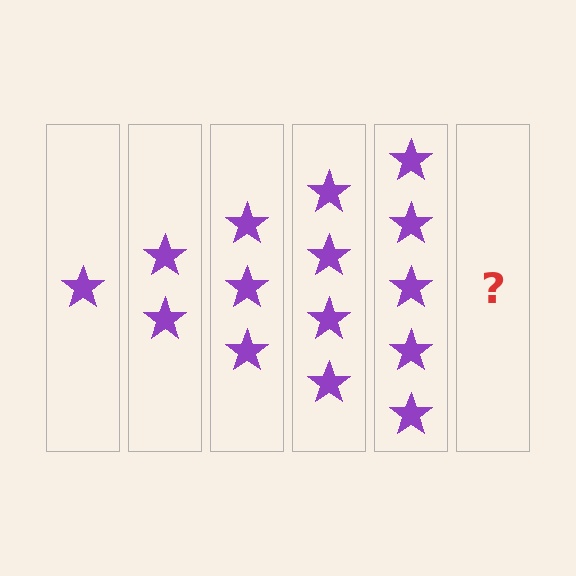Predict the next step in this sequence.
The next step is 6 stars.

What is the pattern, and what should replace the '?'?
The pattern is that each step adds one more star. The '?' should be 6 stars.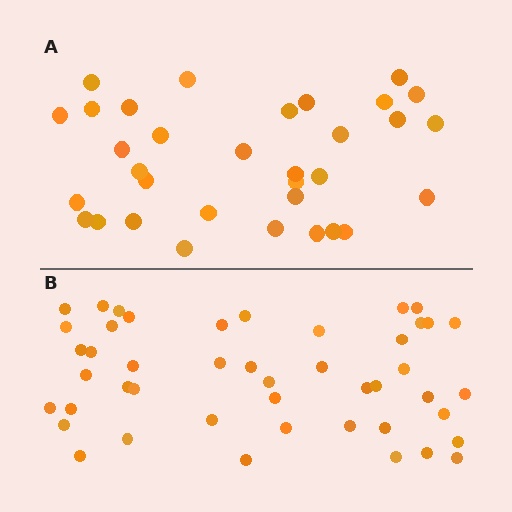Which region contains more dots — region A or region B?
Region B (the bottom region) has more dots.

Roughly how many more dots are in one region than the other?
Region B has approximately 15 more dots than region A.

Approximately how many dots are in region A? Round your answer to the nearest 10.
About 30 dots. (The exact count is 33, which rounds to 30.)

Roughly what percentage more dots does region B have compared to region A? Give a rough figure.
About 40% more.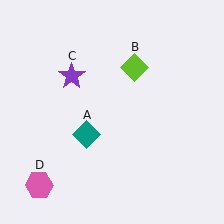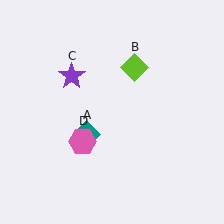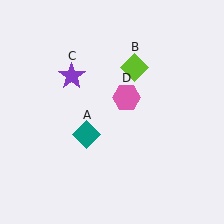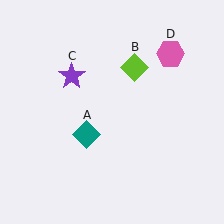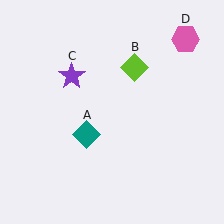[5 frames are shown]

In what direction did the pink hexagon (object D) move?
The pink hexagon (object D) moved up and to the right.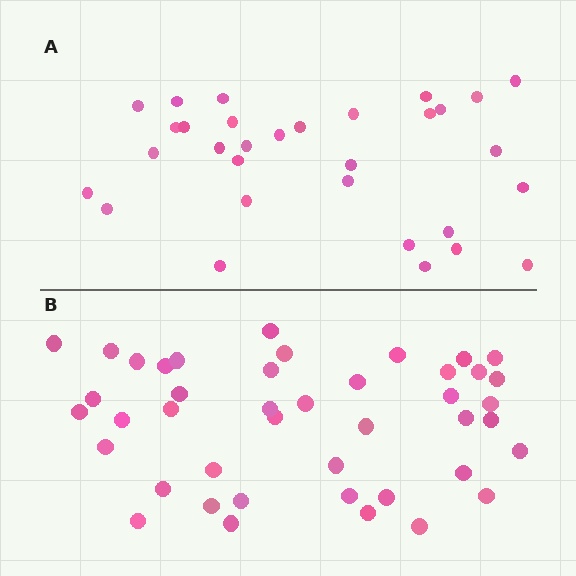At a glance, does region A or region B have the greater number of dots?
Region B (the bottom region) has more dots.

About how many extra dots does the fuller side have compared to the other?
Region B has roughly 12 or so more dots than region A.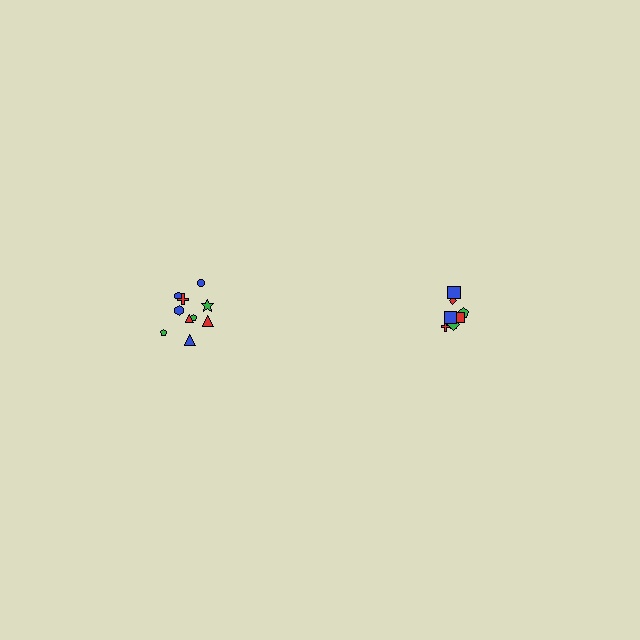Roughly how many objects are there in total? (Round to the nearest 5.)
Roughly 20 objects in total.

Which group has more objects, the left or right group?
The left group.